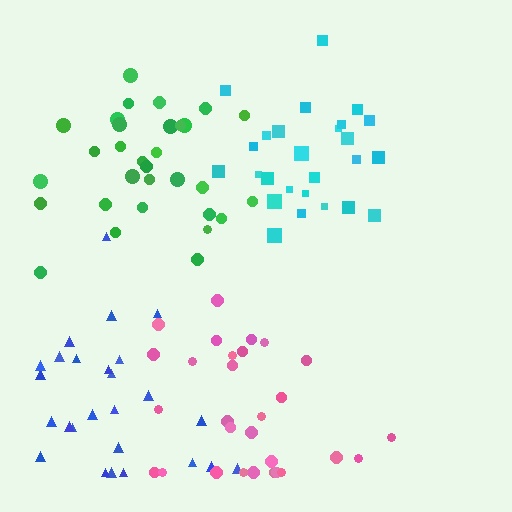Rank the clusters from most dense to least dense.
cyan, green, blue, pink.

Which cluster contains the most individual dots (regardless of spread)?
Green (31).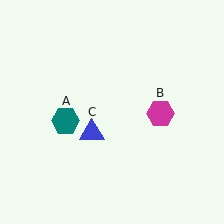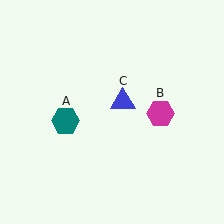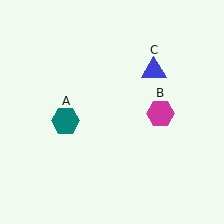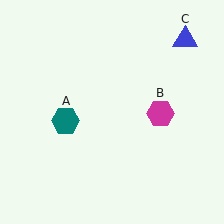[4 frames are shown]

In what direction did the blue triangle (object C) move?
The blue triangle (object C) moved up and to the right.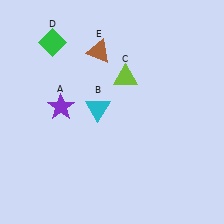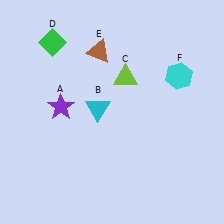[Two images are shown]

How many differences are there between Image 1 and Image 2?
There is 1 difference between the two images.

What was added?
A cyan hexagon (F) was added in Image 2.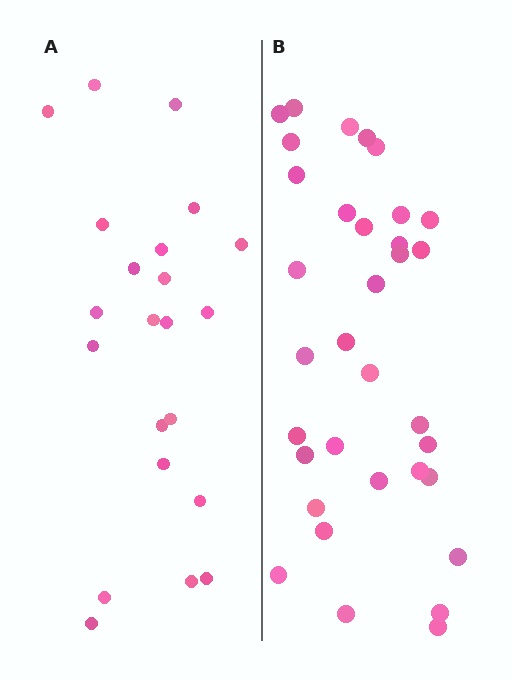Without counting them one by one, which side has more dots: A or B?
Region B (the right region) has more dots.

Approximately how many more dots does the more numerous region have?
Region B has roughly 12 or so more dots than region A.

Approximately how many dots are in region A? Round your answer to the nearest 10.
About 20 dots. (The exact count is 22, which rounds to 20.)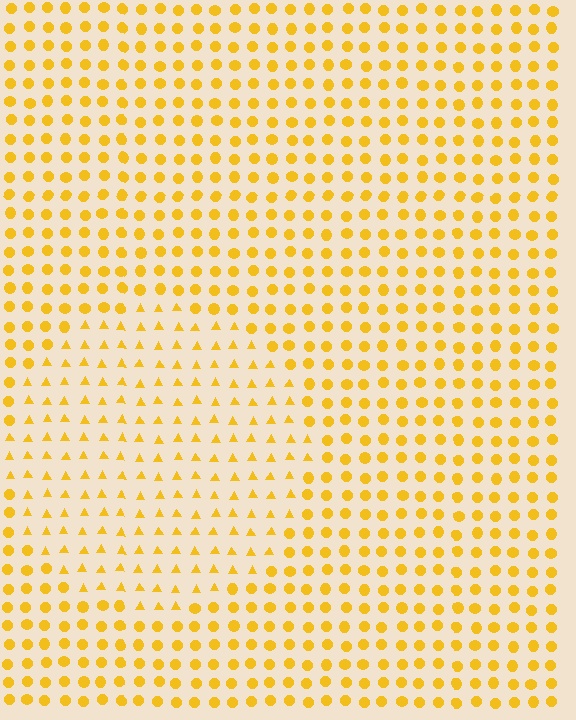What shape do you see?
I see a circle.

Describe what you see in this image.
The image is filled with small yellow elements arranged in a uniform grid. A circle-shaped region contains triangles, while the surrounding area contains circles. The boundary is defined purely by the change in element shape.